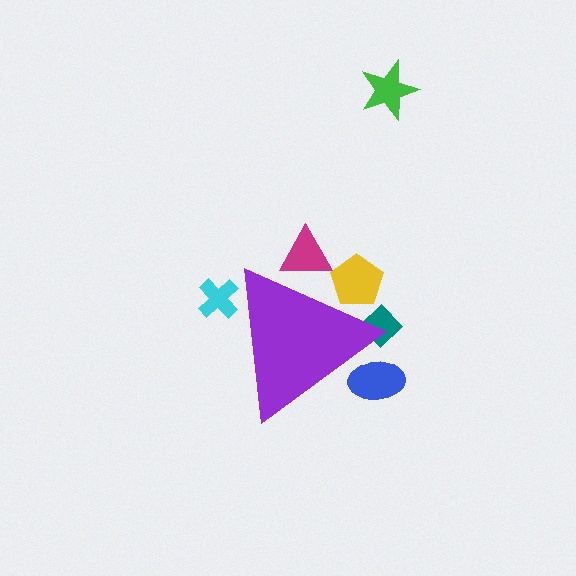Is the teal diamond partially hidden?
Yes, the teal diamond is partially hidden behind the purple triangle.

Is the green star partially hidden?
No, the green star is fully visible.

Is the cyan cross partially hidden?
Yes, the cyan cross is partially hidden behind the purple triangle.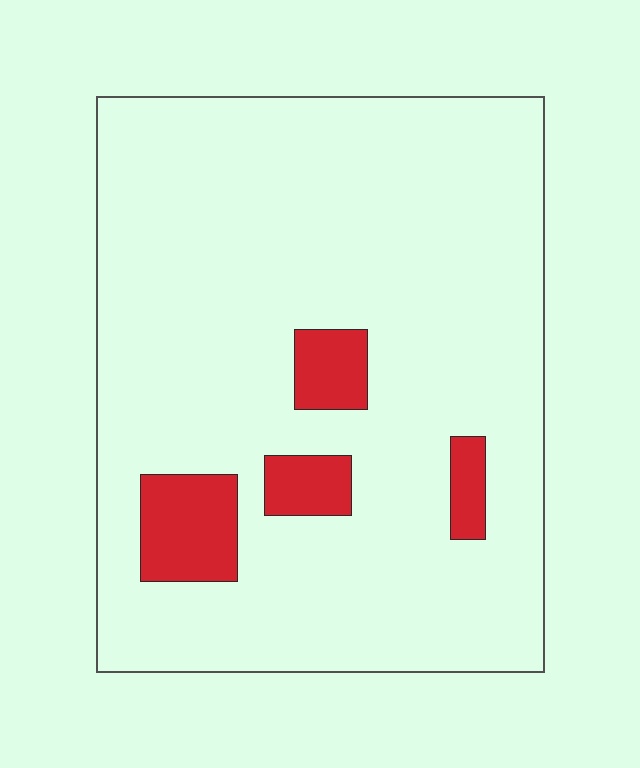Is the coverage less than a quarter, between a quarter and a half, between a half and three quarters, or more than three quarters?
Less than a quarter.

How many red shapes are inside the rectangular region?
4.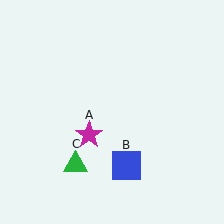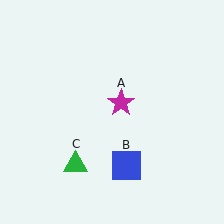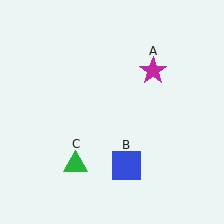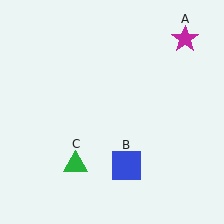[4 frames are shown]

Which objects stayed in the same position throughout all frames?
Blue square (object B) and green triangle (object C) remained stationary.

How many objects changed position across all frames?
1 object changed position: magenta star (object A).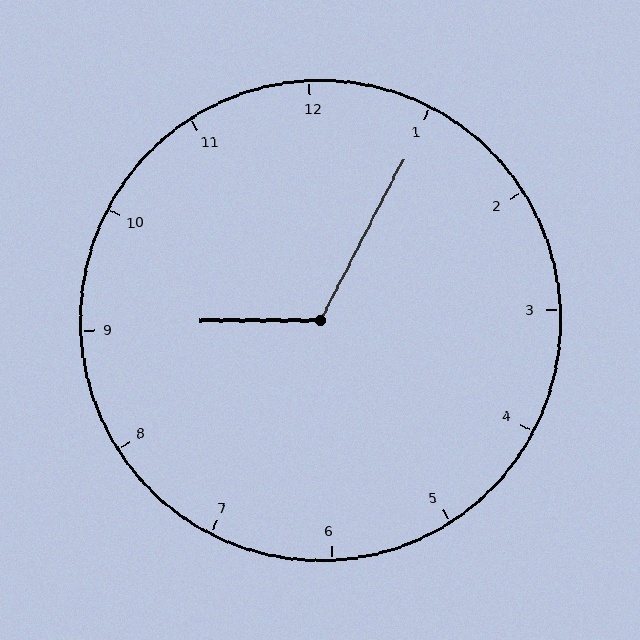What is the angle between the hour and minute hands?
Approximately 118 degrees.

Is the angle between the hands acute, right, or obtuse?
It is obtuse.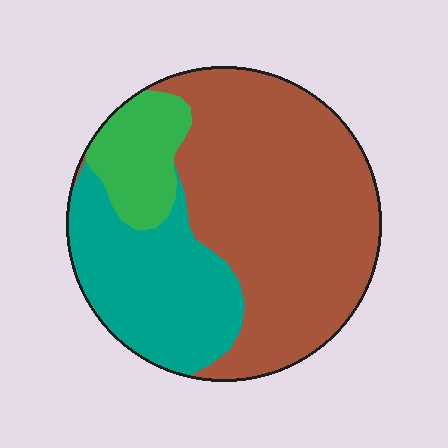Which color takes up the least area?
Green, at roughly 15%.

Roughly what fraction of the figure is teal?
Teal covers 28% of the figure.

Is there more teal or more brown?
Brown.